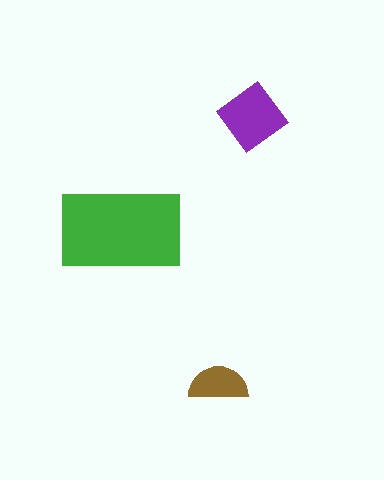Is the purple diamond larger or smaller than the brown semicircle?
Larger.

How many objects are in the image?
There are 3 objects in the image.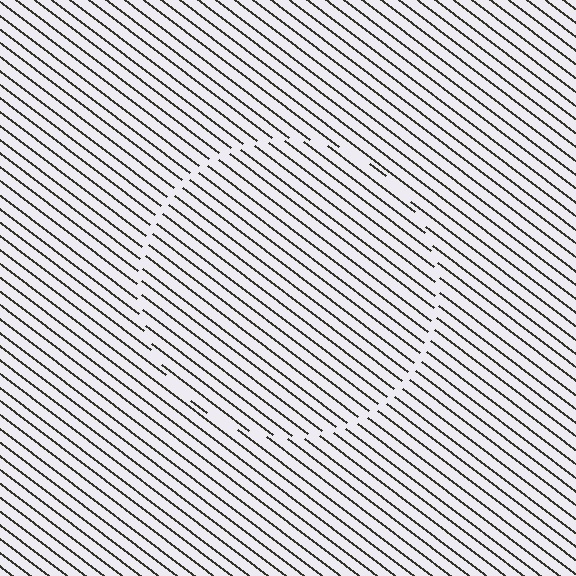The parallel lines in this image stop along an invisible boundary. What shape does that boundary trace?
An illusory circle. The interior of the shape contains the same grating, shifted by half a period — the contour is defined by the phase discontinuity where line-ends from the inner and outer gratings abut.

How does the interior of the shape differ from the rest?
The interior of the shape contains the same grating, shifted by half a period — the contour is defined by the phase discontinuity where line-ends from the inner and outer gratings abut.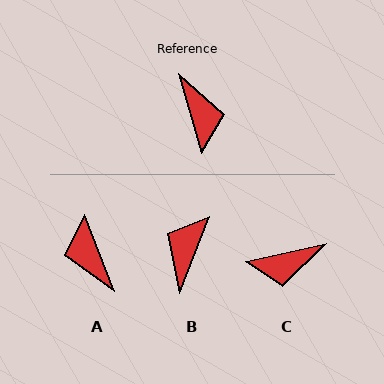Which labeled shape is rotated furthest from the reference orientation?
A, about 175 degrees away.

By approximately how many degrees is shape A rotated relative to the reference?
Approximately 175 degrees clockwise.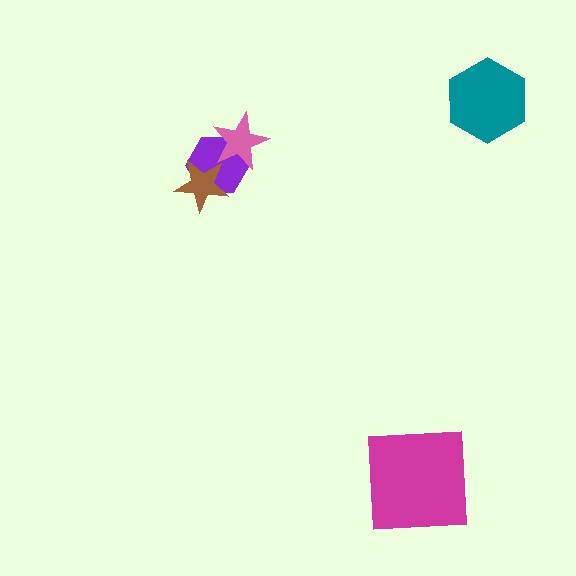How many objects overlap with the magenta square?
0 objects overlap with the magenta square.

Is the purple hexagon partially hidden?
Yes, it is partially covered by another shape.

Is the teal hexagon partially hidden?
No, no other shape covers it.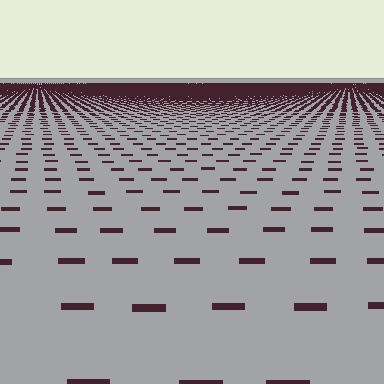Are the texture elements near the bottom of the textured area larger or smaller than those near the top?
Larger. Near the bottom, elements are closer to the viewer and appear at a bigger on-screen size.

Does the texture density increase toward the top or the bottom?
Density increases toward the top.